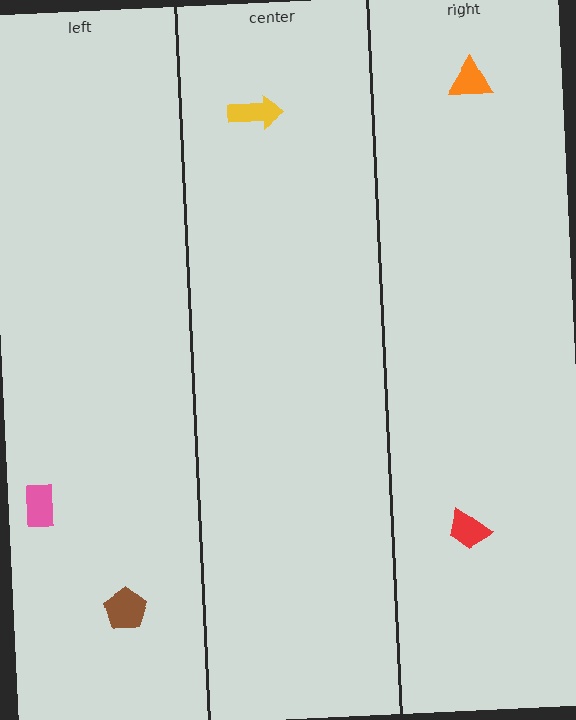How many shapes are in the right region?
2.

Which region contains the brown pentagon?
The left region.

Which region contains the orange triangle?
The right region.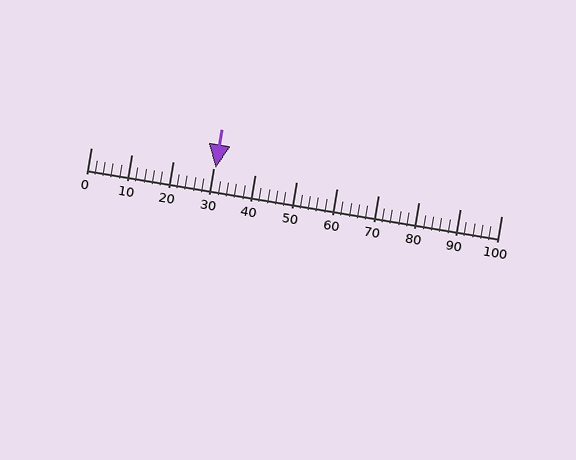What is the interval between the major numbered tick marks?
The major tick marks are spaced 10 units apart.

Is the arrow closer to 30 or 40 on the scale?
The arrow is closer to 30.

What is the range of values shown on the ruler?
The ruler shows values from 0 to 100.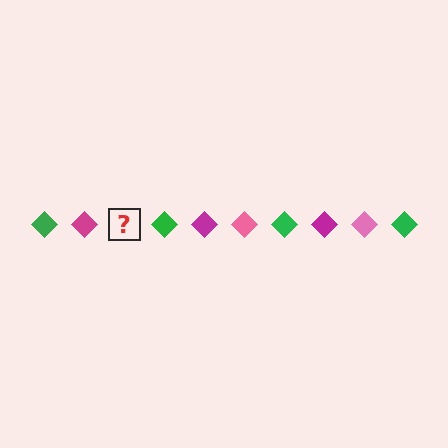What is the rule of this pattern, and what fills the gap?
The rule is that the pattern cycles through green, magenta, pink diamonds. The gap should be filled with a pink diamond.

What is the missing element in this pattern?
The missing element is a pink diamond.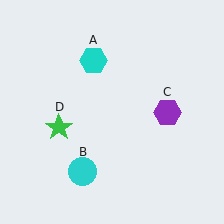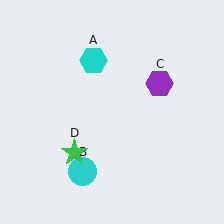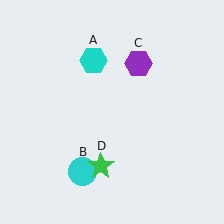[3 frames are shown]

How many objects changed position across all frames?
2 objects changed position: purple hexagon (object C), green star (object D).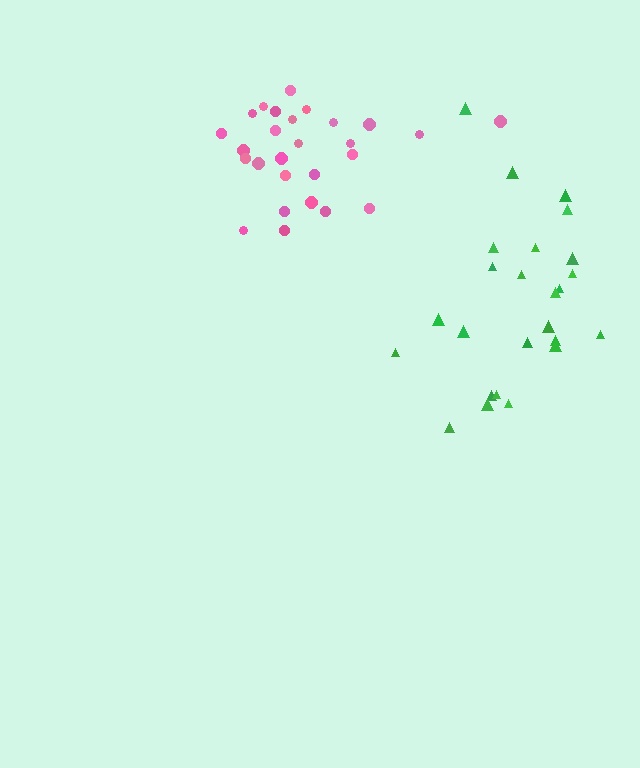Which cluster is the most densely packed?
Pink.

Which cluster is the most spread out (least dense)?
Green.